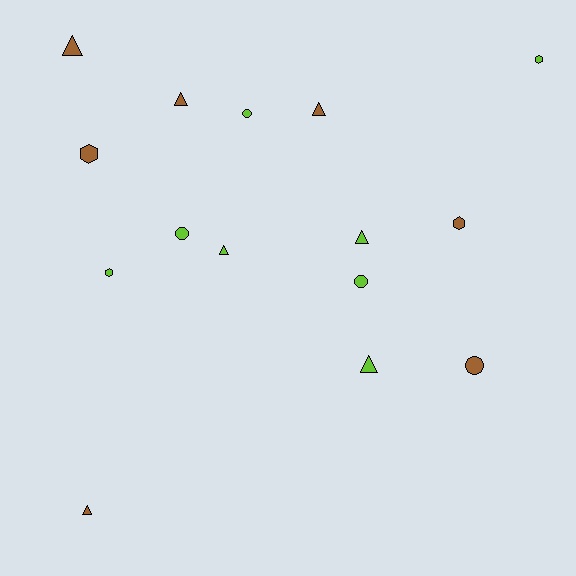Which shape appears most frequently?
Triangle, with 7 objects.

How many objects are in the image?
There are 15 objects.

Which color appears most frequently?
Lime, with 8 objects.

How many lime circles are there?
There are 3 lime circles.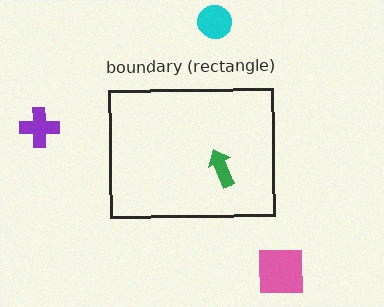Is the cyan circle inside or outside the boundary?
Outside.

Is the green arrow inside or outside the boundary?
Inside.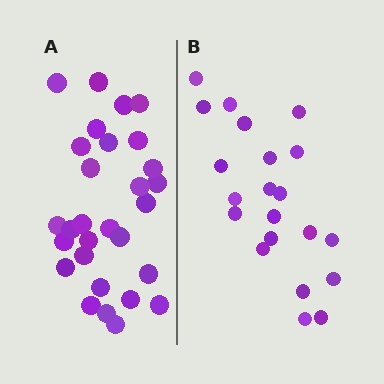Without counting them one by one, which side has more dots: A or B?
Region A (the left region) has more dots.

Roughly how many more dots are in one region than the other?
Region A has roughly 8 or so more dots than region B.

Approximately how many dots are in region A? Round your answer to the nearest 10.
About 30 dots. (The exact count is 29, which rounds to 30.)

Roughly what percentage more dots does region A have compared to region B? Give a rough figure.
About 40% more.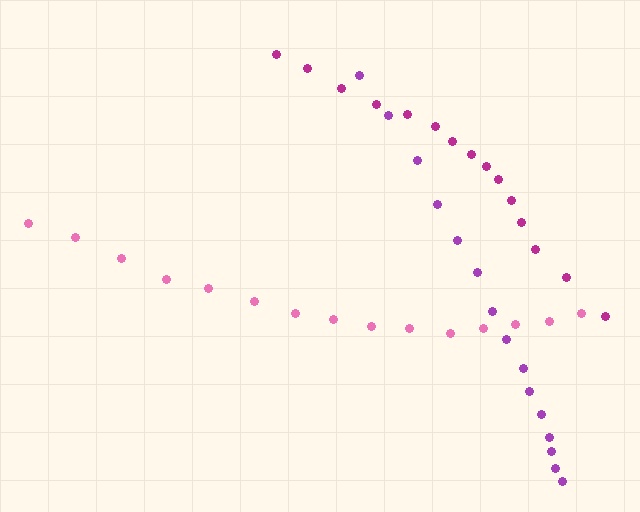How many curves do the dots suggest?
There are 3 distinct paths.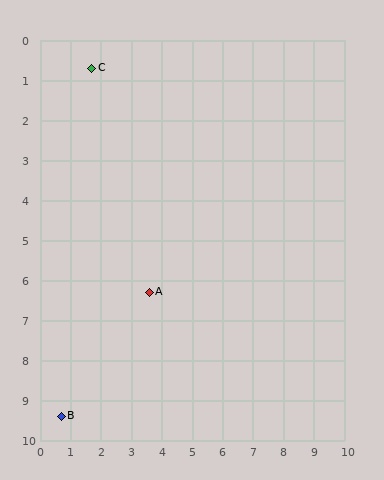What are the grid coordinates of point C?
Point C is at approximately (1.7, 0.7).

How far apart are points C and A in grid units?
Points C and A are about 5.9 grid units apart.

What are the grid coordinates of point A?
Point A is at approximately (3.6, 6.3).